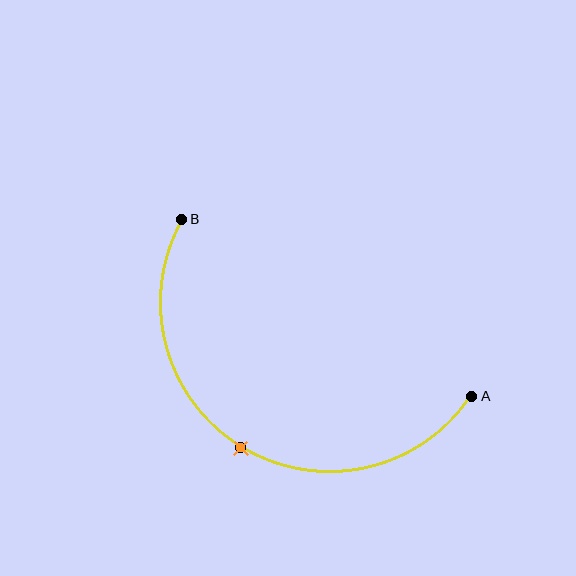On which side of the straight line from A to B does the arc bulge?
The arc bulges below the straight line connecting A and B.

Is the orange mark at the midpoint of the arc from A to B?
Yes. The orange mark lies on the arc at equal arc-length from both A and B — it is the arc midpoint.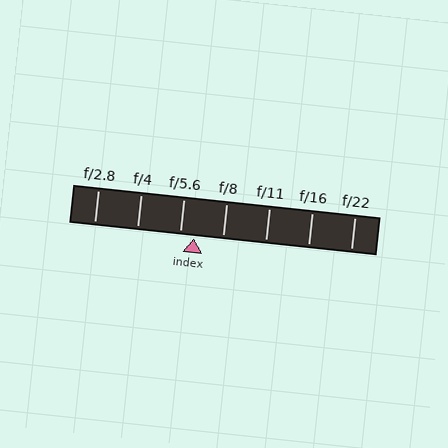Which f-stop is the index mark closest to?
The index mark is closest to f/5.6.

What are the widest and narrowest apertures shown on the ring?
The widest aperture shown is f/2.8 and the narrowest is f/22.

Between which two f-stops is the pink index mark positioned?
The index mark is between f/5.6 and f/8.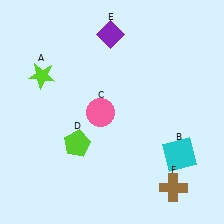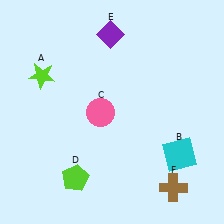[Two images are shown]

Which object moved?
The lime pentagon (D) moved down.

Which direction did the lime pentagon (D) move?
The lime pentagon (D) moved down.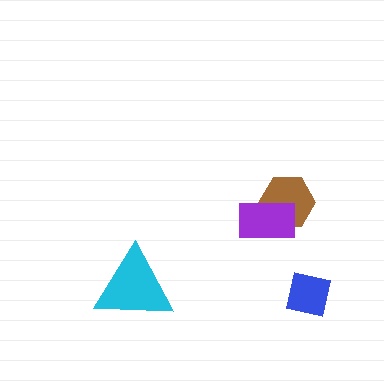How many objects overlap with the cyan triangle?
0 objects overlap with the cyan triangle.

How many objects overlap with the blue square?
0 objects overlap with the blue square.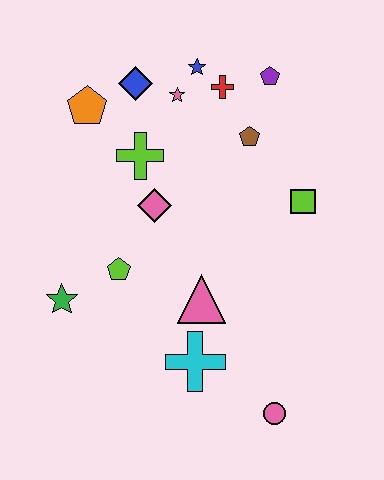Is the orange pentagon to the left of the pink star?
Yes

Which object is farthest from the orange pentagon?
The pink circle is farthest from the orange pentagon.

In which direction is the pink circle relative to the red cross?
The pink circle is below the red cross.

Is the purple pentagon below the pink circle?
No